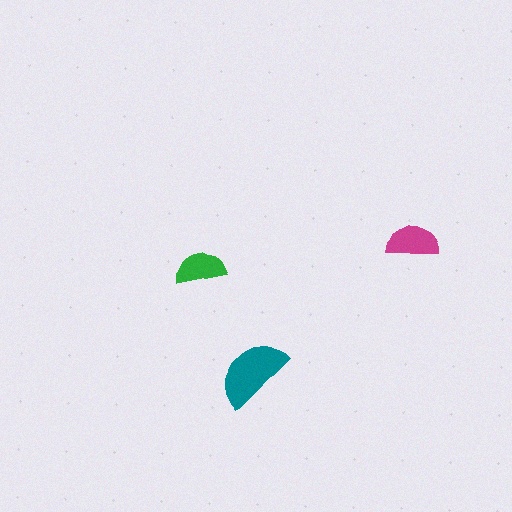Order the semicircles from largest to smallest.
the teal one, the magenta one, the green one.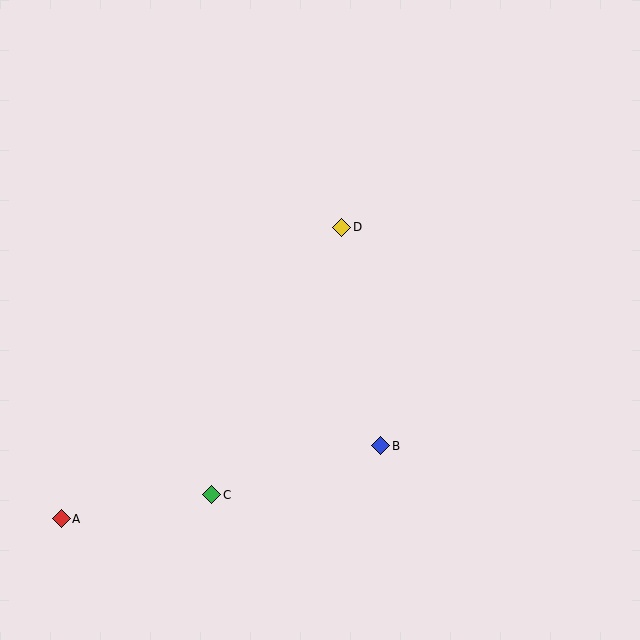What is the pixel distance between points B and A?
The distance between B and A is 328 pixels.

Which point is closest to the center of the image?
Point D at (342, 227) is closest to the center.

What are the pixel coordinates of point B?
Point B is at (381, 446).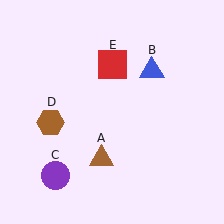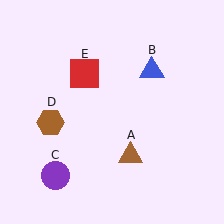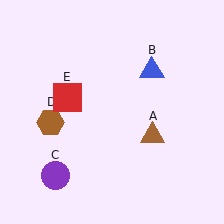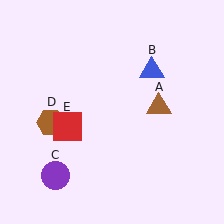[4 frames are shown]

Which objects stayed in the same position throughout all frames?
Blue triangle (object B) and purple circle (object C) and brown hexagon (object D) remained stationary.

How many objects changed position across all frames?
2 objects changed position: brown triangle (object A), red square (object E).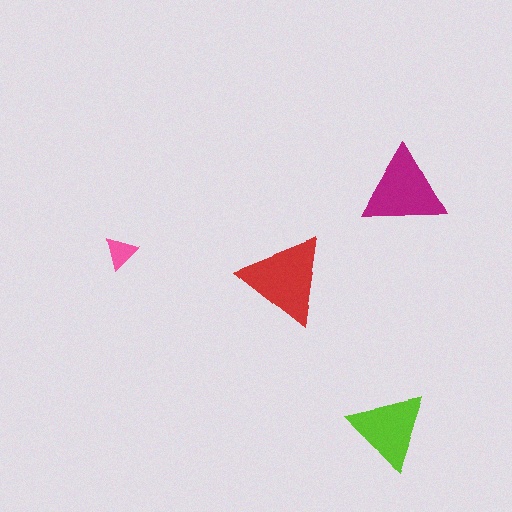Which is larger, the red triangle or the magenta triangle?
The red one.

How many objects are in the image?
There are 4 objects in the image.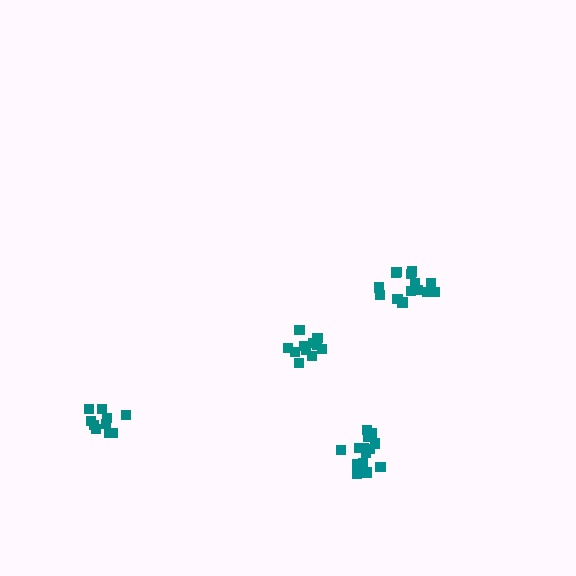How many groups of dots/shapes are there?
There are 4 groups.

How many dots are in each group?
Group 1: 11 dots, Group 2: 14 dots, Group 3: 10 dots, Group 4: 15 dots (50 total).